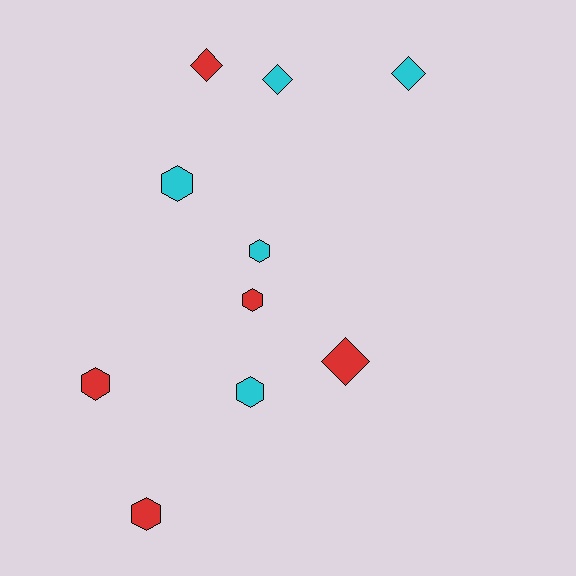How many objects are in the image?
There are 10 objects.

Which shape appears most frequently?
Hexagon, with 6 objects.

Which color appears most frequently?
Cyan, with 5 objects.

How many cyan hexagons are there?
There are 3 cyan hexagons.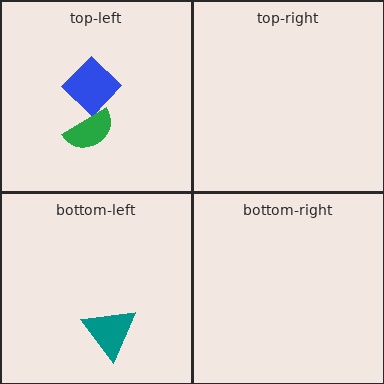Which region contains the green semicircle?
The top-left region.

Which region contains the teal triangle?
The bottom-left region.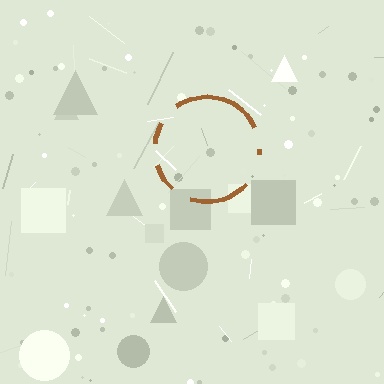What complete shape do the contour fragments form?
The contour fragments form a circle.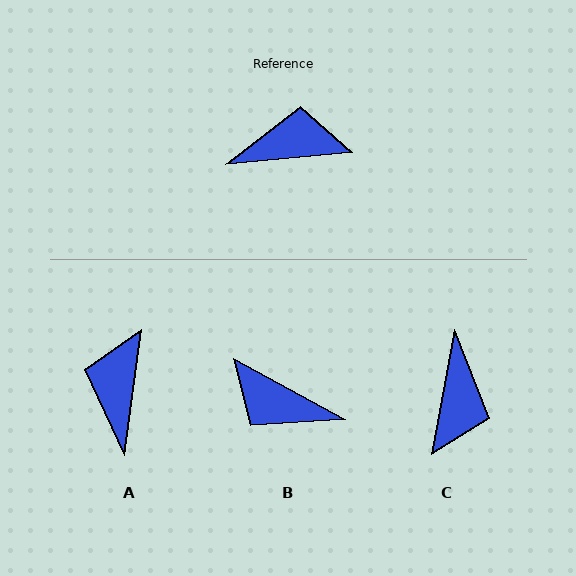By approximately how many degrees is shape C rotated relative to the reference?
Approximately 106 degrees clockwise.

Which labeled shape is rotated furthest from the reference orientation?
B, about 146 degrees away.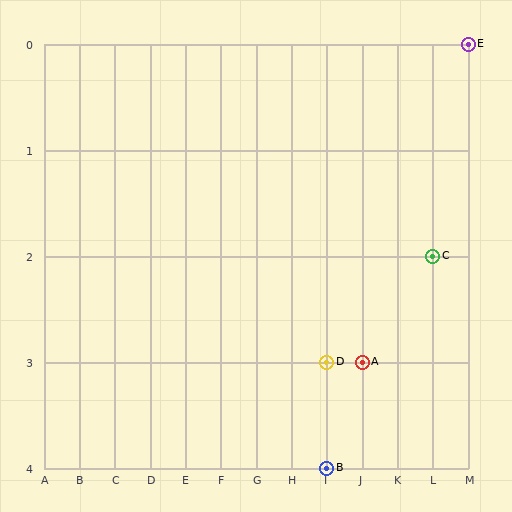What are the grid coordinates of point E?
Point E is at grid coordinates (M, 0).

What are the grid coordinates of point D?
Point D is at grid coordinates (I, 3).